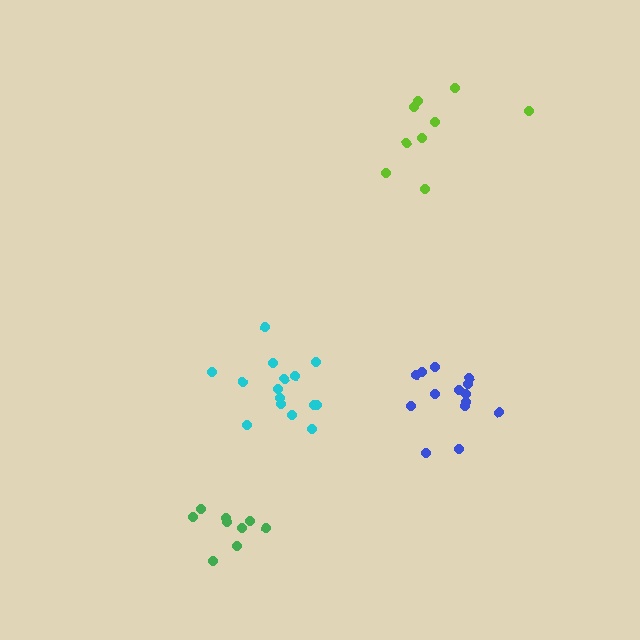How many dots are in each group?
Group 1: 15 dots, Group 2: 9 dots, Group 3: 9 dots, Group 4: 14 dots (47 total).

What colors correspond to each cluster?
The clusters are colored: cyan, lime, green, blue.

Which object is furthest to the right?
The blue cluster is rightmost.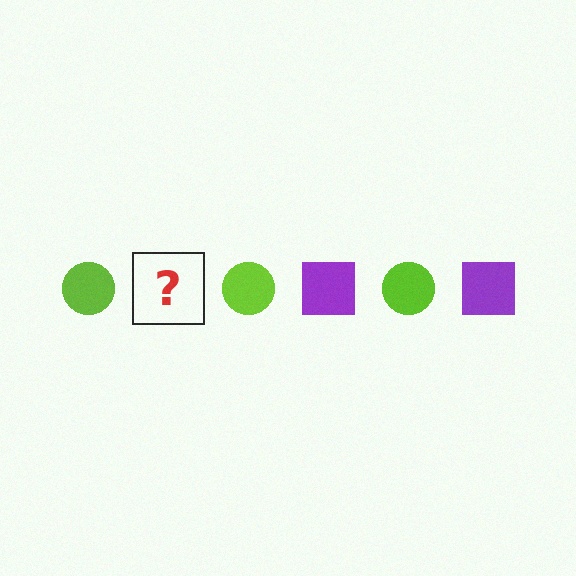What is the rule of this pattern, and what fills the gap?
The rule is that the pattern alternates between lime circle and purple square. The gap should be filled with a purple square.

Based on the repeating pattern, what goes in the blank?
The blank should be a purple square.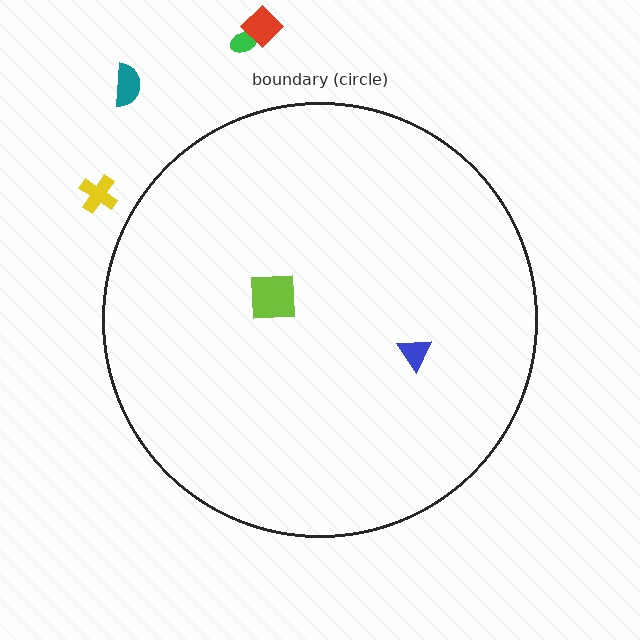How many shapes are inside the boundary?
2 inside, 4 outside.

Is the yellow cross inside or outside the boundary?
Outside.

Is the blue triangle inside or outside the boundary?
Inside.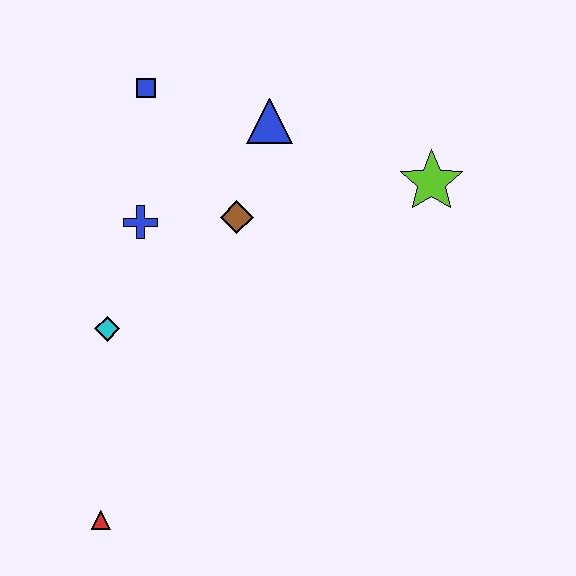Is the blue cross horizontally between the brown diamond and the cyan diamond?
Yes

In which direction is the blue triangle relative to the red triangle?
The blue triangle is above the red triangle.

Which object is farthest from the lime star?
The red triangle is farthest from the lime star.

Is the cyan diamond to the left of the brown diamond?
Yes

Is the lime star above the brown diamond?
Yes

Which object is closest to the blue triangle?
The brown diamond is closest to the blue triangle.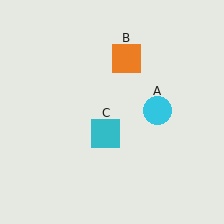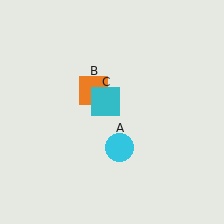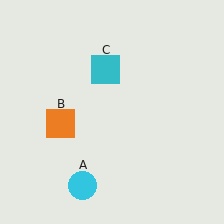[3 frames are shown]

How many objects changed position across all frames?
3 objects changed position: cyan circle (object A), orange square (object B), cyan square (object C).